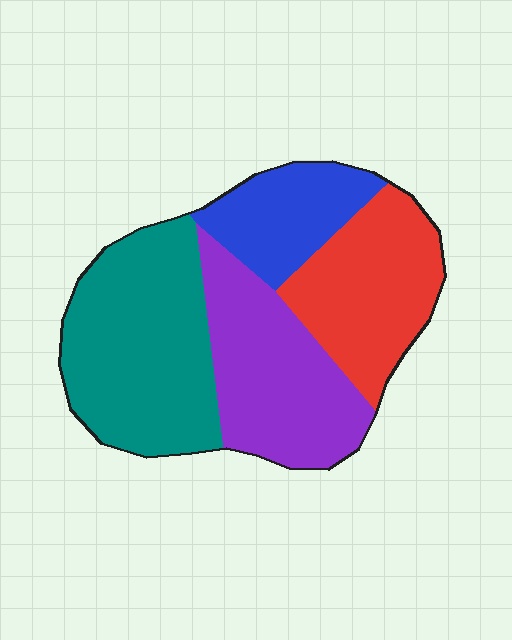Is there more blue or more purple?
Purple.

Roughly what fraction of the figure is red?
Red takes up less than a quarter of the figure.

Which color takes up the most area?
Teal, at roughly 35%.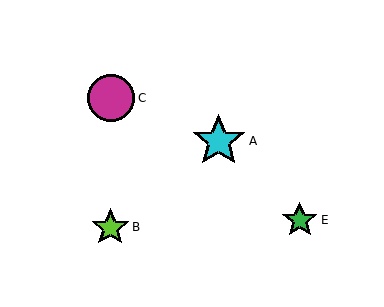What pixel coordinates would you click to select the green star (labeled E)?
Click at (300, 220) to select the green star E.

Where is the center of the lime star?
The center of the lime star is at (110, 227).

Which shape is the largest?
The cyan star (labeled A) is the largest.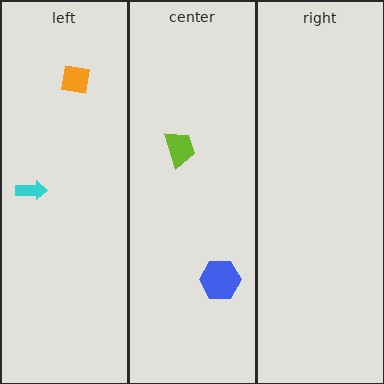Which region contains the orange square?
The left region.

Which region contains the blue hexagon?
The center region.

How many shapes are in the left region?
2.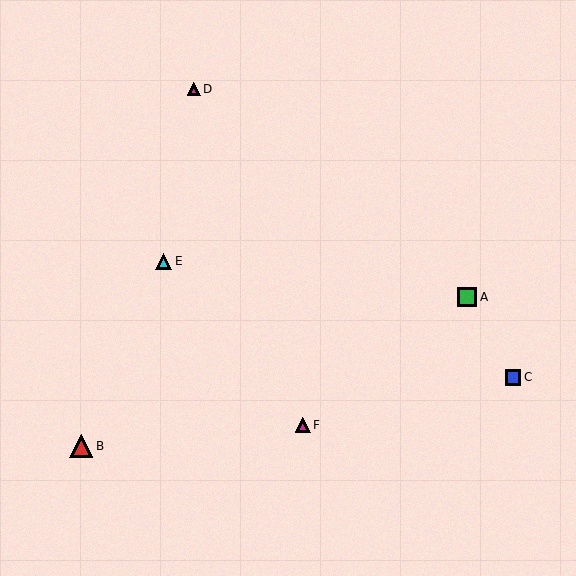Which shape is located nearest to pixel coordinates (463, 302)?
The green square (labeled A) at (467, 297) is nearest to that location.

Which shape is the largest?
The red triangle (labeled B) is the largest.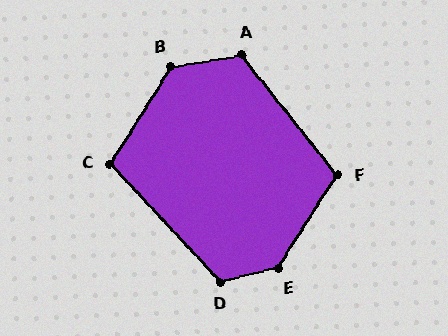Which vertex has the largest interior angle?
E, at approximately 136 degrees.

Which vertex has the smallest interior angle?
C, at approximately 105 degrees.